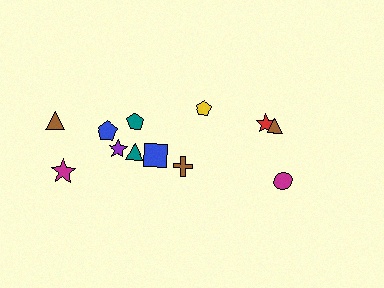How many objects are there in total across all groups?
There are 12 objects.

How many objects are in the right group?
There are 4 objects.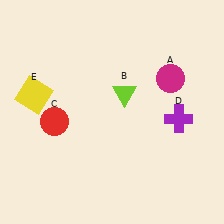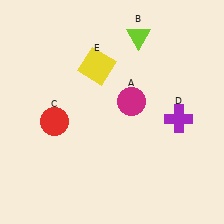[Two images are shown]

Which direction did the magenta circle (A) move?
The magenta circle (A) moved left.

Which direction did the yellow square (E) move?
The yellow square (E) moved right.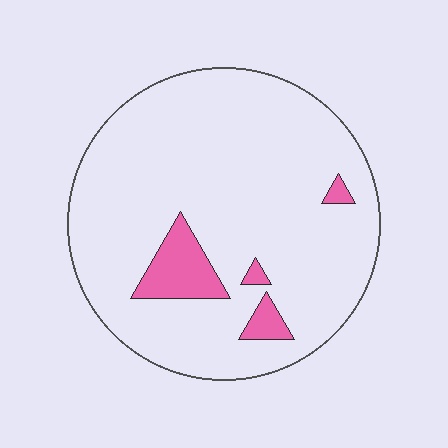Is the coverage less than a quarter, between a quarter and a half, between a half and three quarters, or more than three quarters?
Less than a quarter.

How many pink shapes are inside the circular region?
4.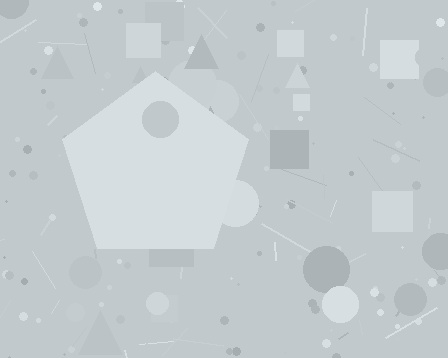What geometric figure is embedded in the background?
A pentagon is embedded in the background.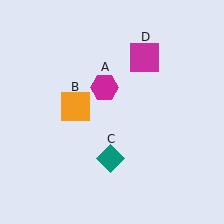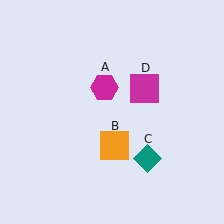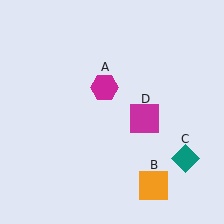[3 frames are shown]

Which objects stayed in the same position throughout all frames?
Magenta hexagon (object A) remained stationary.